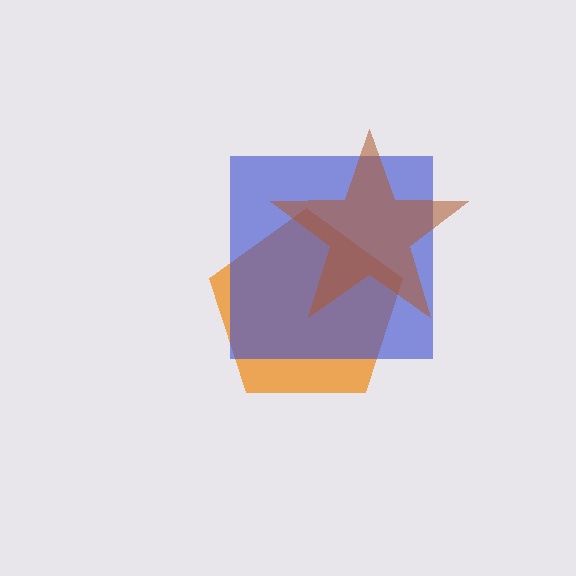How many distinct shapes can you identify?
There are 3 distinct shapes: an orange pentagon, a blue square, a brown star.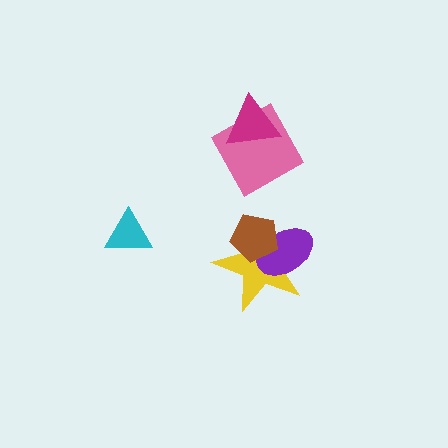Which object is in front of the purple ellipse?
The brown pentagon is in front of the purple ellipse.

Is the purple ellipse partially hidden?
Yes, it is partially covered by another shape.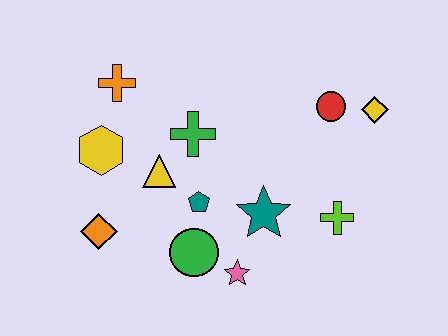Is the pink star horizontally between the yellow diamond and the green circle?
Yes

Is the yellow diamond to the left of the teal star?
No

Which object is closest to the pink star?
The green circle is closest to the pink star.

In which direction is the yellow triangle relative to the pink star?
The yellow triangle is above the pink star.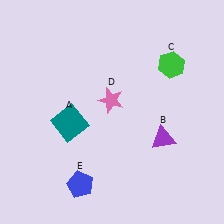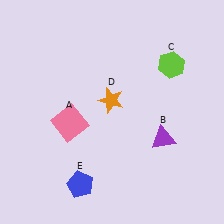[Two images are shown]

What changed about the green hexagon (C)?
In Image 1, C is green. In Image 2, it changed to lime.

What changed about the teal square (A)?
In Image 1, A is teal. In Image 2, it changed to pink.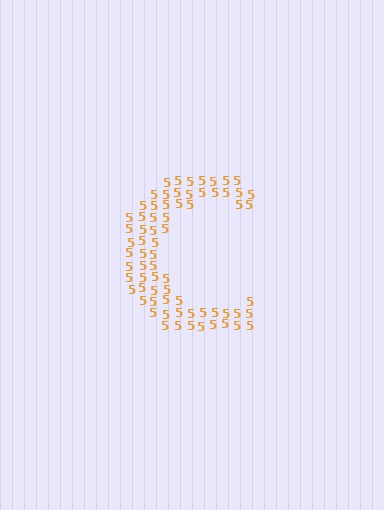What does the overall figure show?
The overall figure shows the letter C.